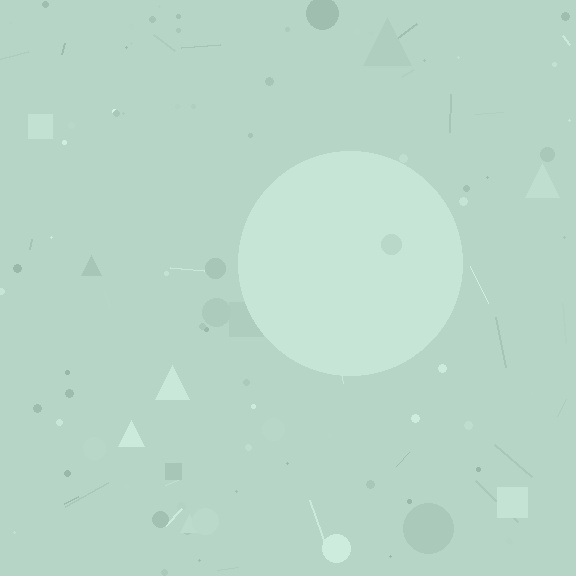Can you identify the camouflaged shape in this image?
The camouflaged shape is a circle.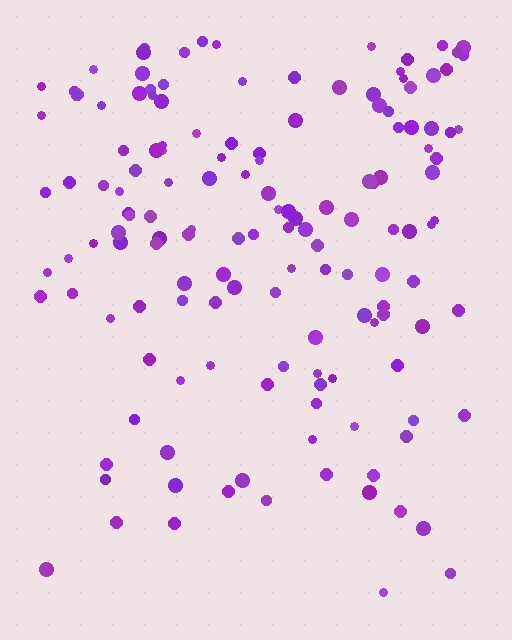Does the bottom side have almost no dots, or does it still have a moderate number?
Still a moderate number, just noticeably fewer than the top.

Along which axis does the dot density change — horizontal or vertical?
Vertical.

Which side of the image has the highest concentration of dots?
The top.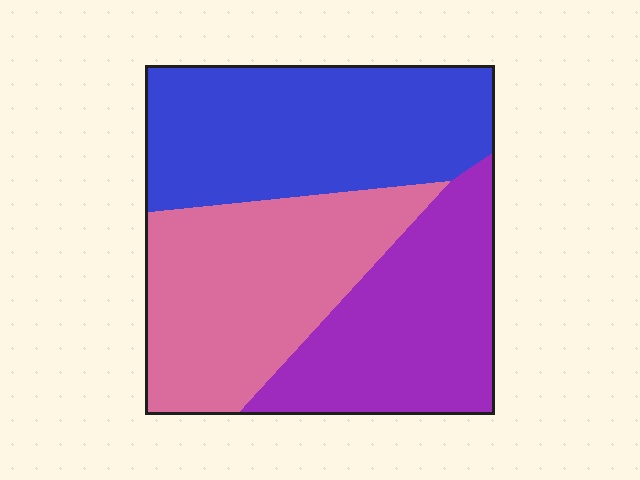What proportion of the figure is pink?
Pink covers 34% of the figure.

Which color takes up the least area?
Purple, at roughly 30%.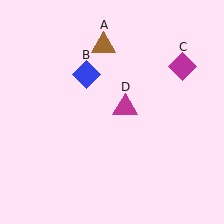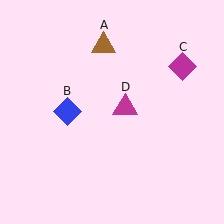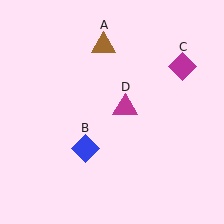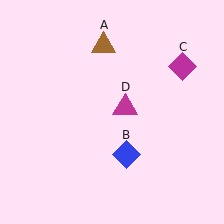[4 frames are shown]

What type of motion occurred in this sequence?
The blue diamond (object B) rotated counterclockwise around the center of the scene.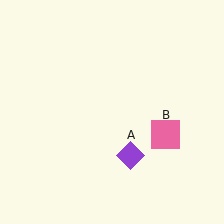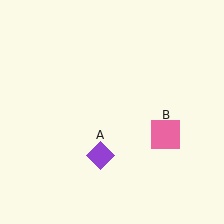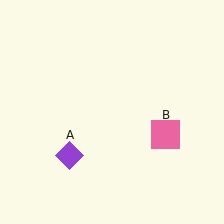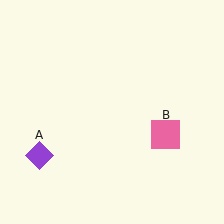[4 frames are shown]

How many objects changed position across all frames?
1 object changed position: purple diamond (object A).